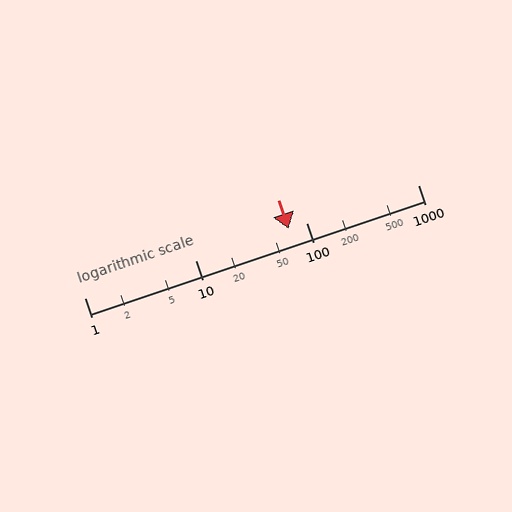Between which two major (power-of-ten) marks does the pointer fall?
The pointer is between 10 and 100.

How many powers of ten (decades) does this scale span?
The scale spans 3 decades, from 1 to 1000.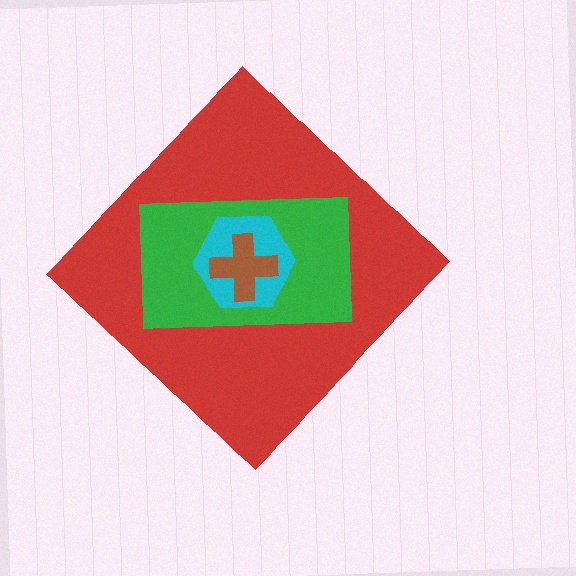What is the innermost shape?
The brown cross.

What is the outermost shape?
The red diamond.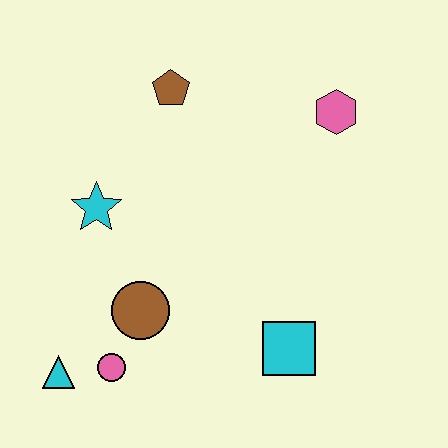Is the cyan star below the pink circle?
No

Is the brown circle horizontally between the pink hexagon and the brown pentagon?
No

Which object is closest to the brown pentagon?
The cyan star is closest to the brown pentagon.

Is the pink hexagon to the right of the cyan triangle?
Yes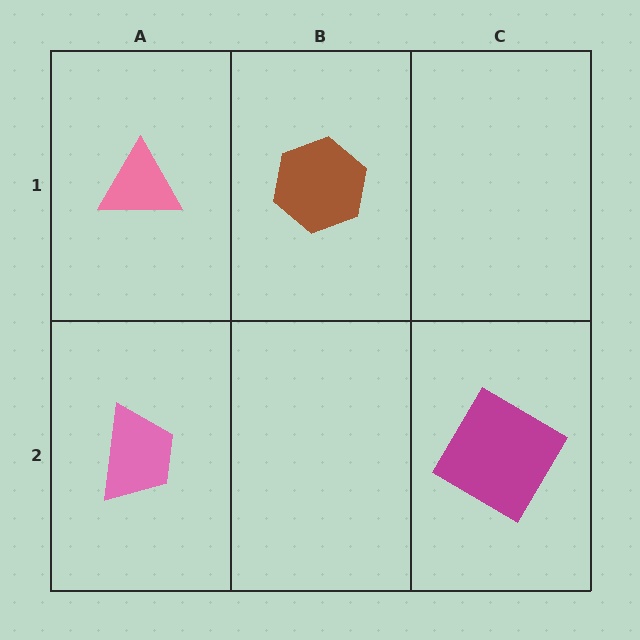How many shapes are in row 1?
2 shapes.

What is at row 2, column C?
A magenta diamond.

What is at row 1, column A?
A pink triangle.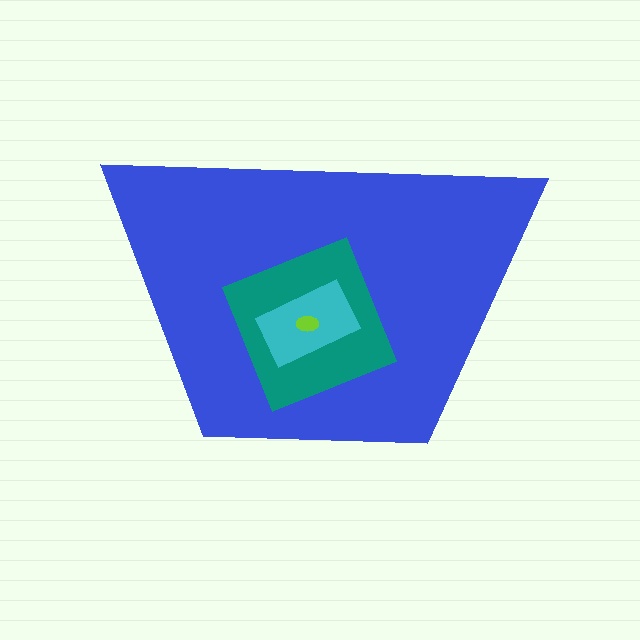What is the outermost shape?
The blue trapezoid.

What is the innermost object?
The lime ellipse.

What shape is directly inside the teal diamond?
The cyan rectangle.